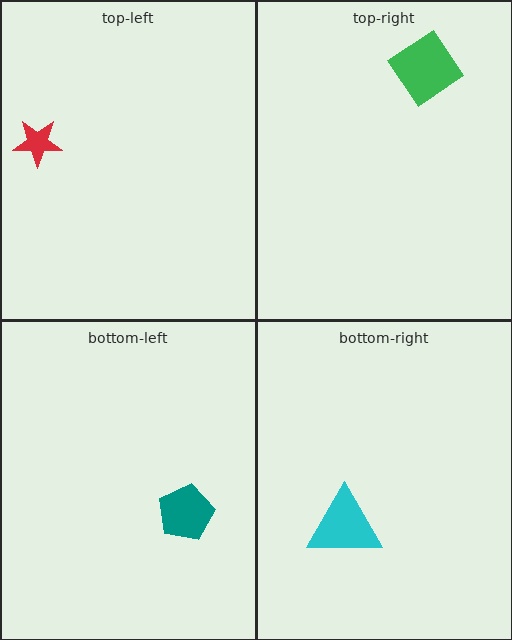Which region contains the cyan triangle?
The bottom-right region.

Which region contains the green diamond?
The top-right region.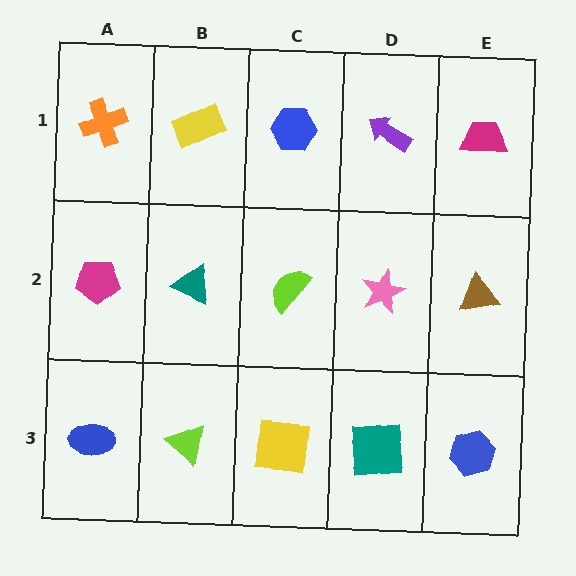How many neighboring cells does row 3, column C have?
3.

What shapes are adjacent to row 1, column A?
A magenta pentagon (row 2, column A), a yellow rectangle (row 1, column B).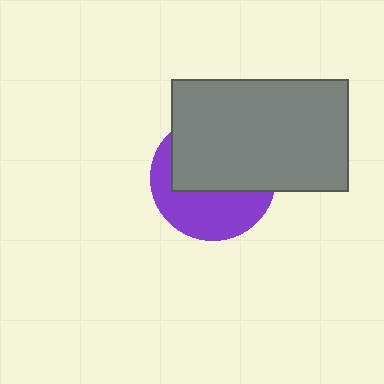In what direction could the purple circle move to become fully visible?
The purple circle could move down. That would shift it out from behind the gray rectangle entirely.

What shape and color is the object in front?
The object in front is a gray rectangle.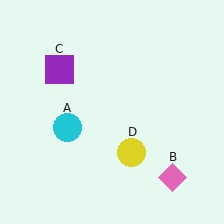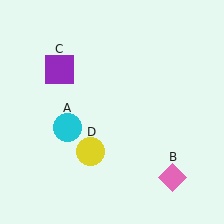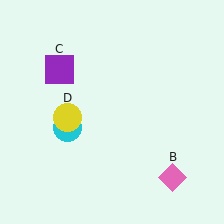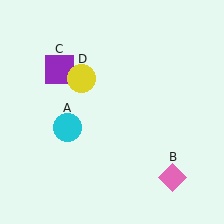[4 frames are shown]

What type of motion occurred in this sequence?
The yellow circle (object D) rotated clockwise around the center of the scene.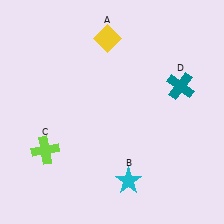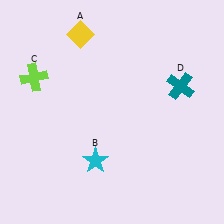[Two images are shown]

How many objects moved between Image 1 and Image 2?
3 objects moved between the two images.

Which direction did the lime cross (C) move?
The lime cross (C) moved up.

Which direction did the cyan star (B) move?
The cyan star (B) moved left.